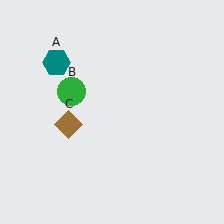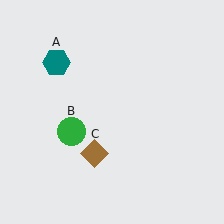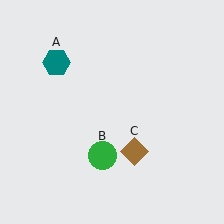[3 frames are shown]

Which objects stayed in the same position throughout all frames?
Teal hexagon (object A) remained stationary.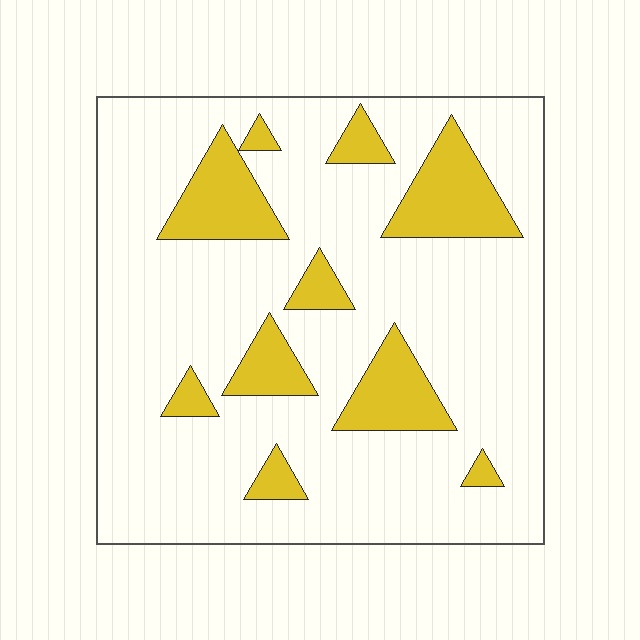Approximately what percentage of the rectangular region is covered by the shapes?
Approximately 20%.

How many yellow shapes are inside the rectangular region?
10.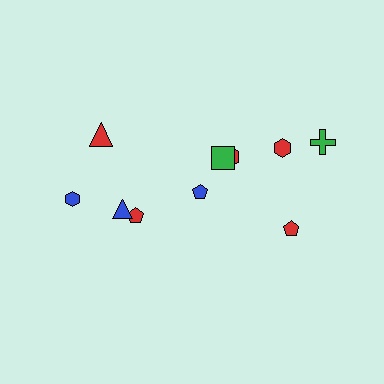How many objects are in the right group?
There are 6 objects.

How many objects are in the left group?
There are 4 objects.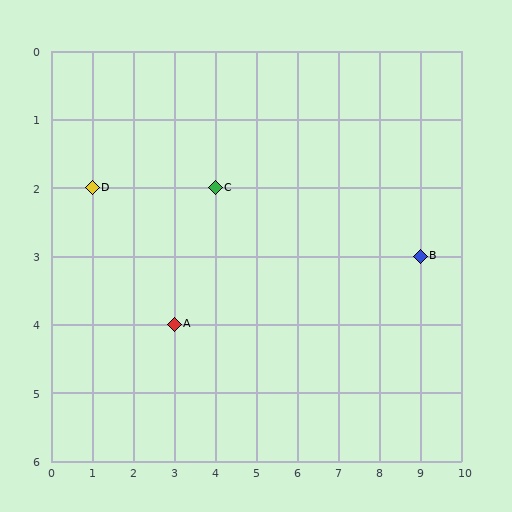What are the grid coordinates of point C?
Point C is at grid coordinates (4, 2).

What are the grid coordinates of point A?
Point A is at grid coordinates (3, 4).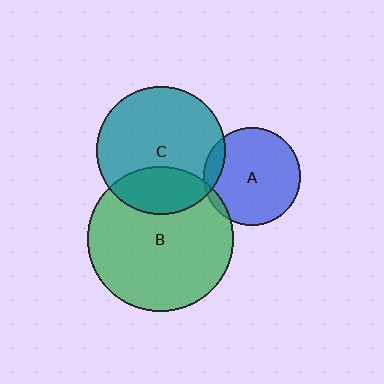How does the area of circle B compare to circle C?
Approximately 1.3 times.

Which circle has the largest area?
Circle B (green).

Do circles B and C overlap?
Yes.